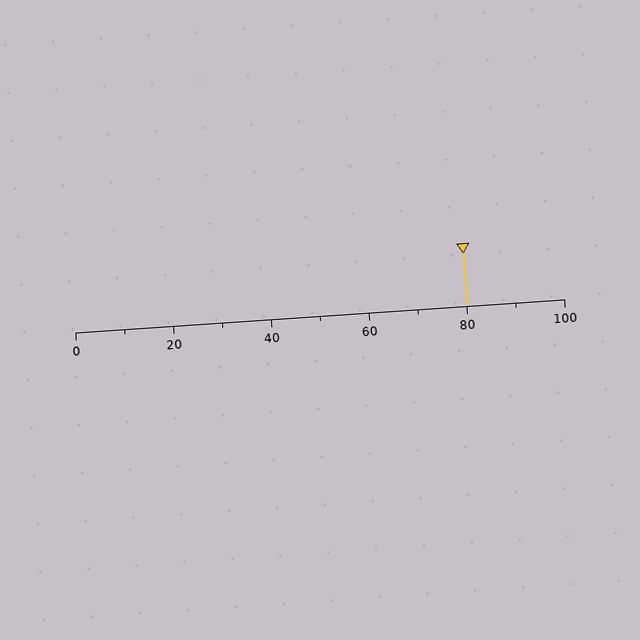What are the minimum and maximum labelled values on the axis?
The axis runs from 0 to 100.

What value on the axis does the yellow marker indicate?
The marker indicates approximately 80.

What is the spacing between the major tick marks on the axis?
The major ticks are spaced 20 apart.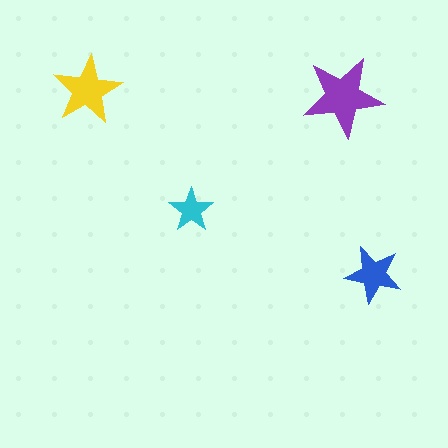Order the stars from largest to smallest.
the purple one, the yellow one, the blue one, the cyan one.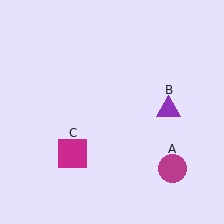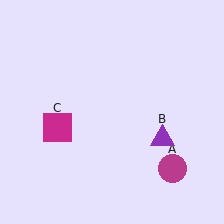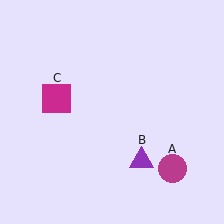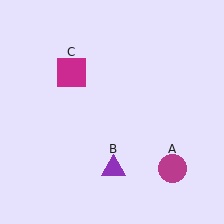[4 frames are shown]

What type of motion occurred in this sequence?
The purple triangle (object B), magenta square (object C) rotated clockwise around the center of the scene.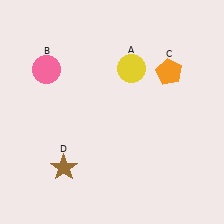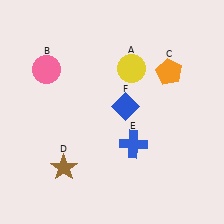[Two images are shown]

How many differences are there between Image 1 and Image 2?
There are 2 differences between the two images.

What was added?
A blue cross (E), a blue diamond (F) were added in Image 2.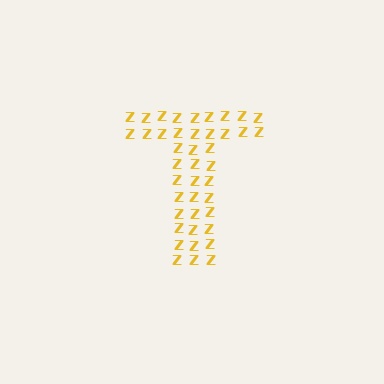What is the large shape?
The large shape is the letter T.